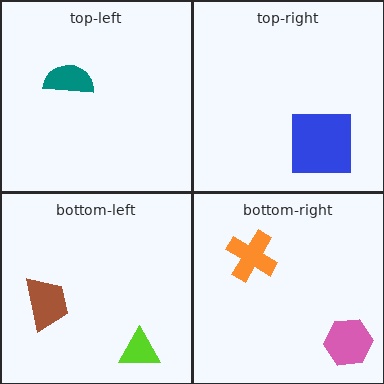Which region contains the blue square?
The top-right region.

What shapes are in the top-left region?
The teal semicircle.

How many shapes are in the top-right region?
1.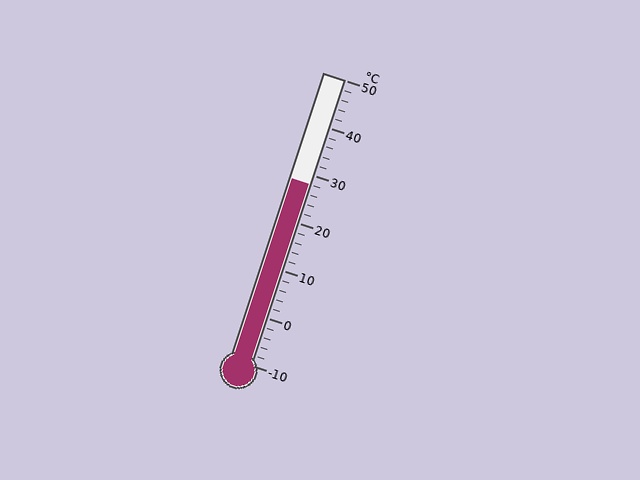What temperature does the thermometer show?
The thermometer shows approximately 28°C.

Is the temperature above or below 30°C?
The temperature is below 30°C.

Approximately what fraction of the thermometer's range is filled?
The thermometer is filled to approximately 65% of its range.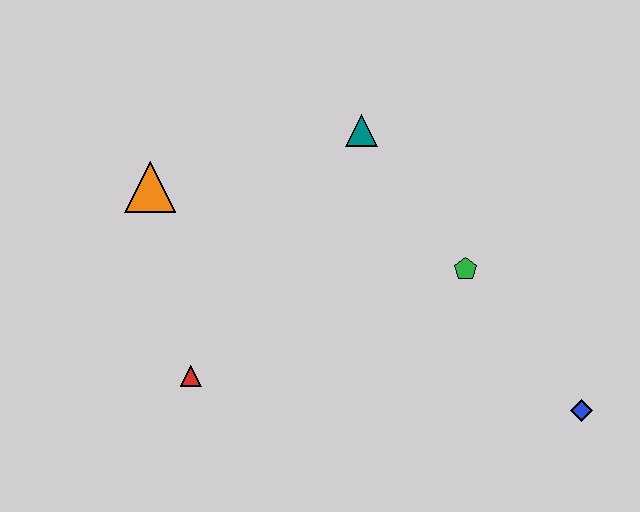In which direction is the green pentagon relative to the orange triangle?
The green pentagon is to the right of the orange triangle.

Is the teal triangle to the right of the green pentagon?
No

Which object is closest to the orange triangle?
The red triangle is closest to the orange triangle.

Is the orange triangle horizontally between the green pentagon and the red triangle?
No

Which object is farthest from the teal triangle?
The blue diamond is farthest from the teal triangle.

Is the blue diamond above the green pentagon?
No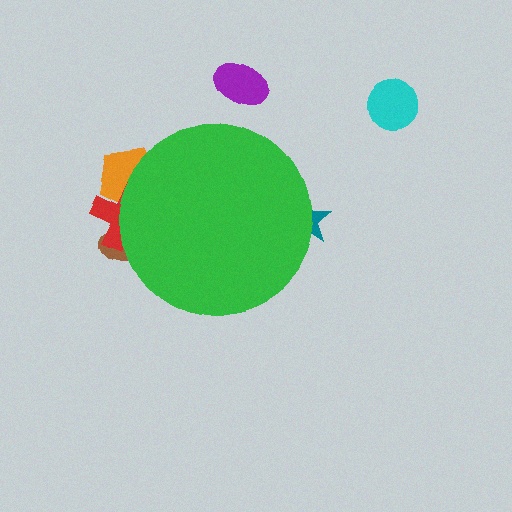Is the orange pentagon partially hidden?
Yes, the orange pentagon is partially hidden behind the green circle.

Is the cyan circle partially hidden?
No, the cyan circle is fully visible.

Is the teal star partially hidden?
Yes, the teal star is partially hidden behind the green circle.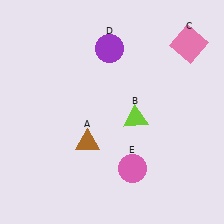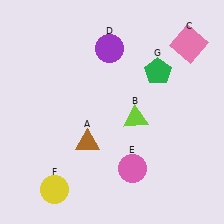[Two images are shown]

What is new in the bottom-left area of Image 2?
A yellow circle (F) was added in the bottom-left area of Image 2.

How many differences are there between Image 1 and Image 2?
There are 2 differences between the two images.